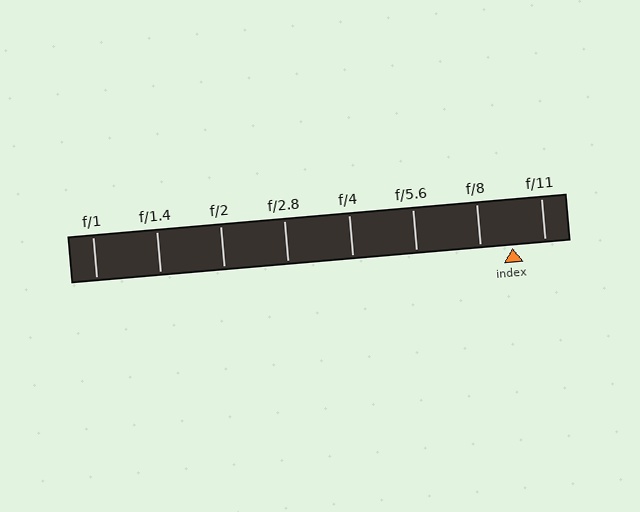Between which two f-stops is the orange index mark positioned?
The index mark is between f/8 and f/11.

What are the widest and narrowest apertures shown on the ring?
The widest aperture shown is f/1 and the narrowest is f/11.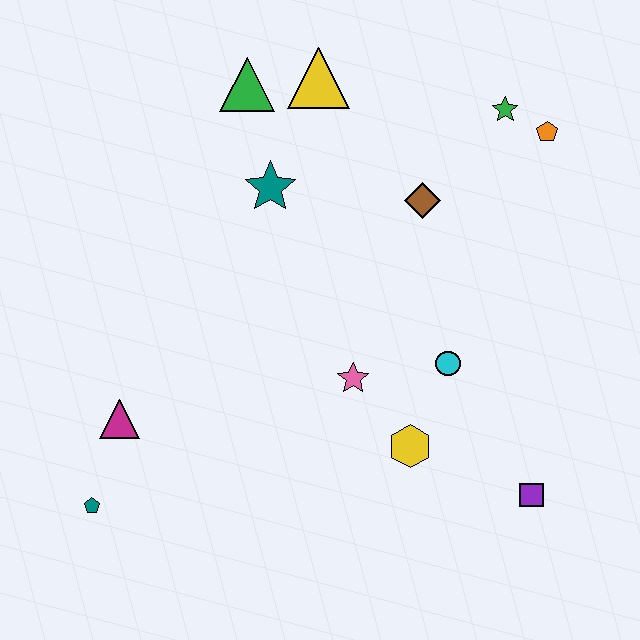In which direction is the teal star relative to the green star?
The teal star is to the left of the green star.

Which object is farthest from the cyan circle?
The teal pentagon is farthest from the cyan circle.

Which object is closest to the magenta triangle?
The teal pentagon is closest to the magenta triangle.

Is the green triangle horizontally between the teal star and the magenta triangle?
Yes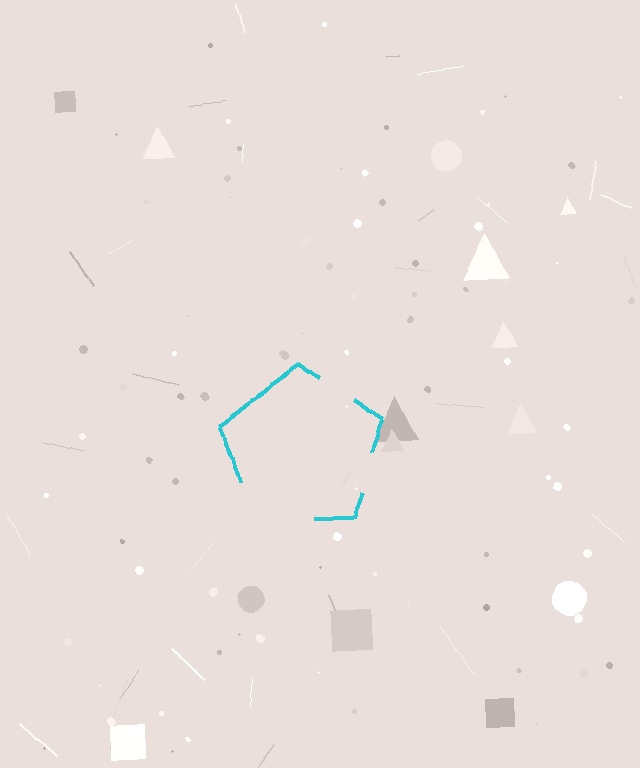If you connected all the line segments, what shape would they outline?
They would outline a pentagon.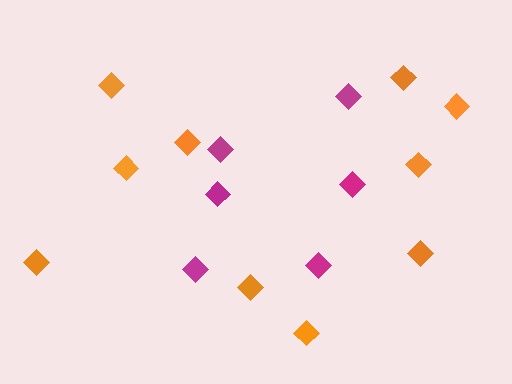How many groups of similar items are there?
There are 2 groups: one group of orange diamonds (10) and one group of magenta diamonds (6).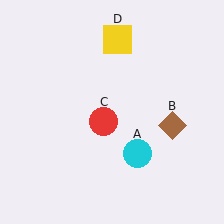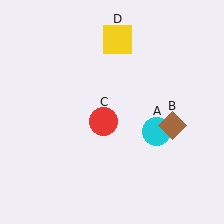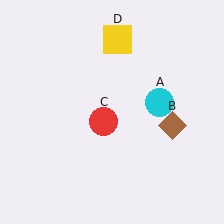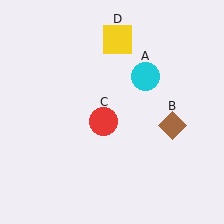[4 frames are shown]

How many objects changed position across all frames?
1 object changed position: cyan circle (object A).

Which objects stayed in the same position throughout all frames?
Brown diamond (object B) and red circle (object C) and yellow square (object D) remained stationary.